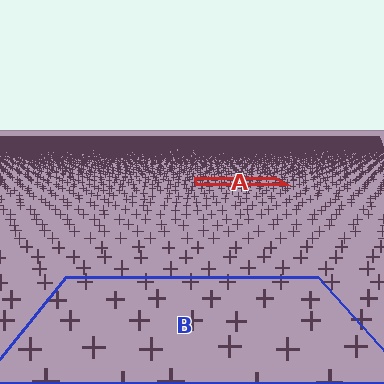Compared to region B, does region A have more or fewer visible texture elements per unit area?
Region A has more texture elements per unit area — they are packed more densely because it is farther away.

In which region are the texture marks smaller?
The texture marks are smaller in region A, because it is farther away.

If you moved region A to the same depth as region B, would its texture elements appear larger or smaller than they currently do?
They would appear larger. At a closer depth, the same texture elements are projected at a bigger on-screen size.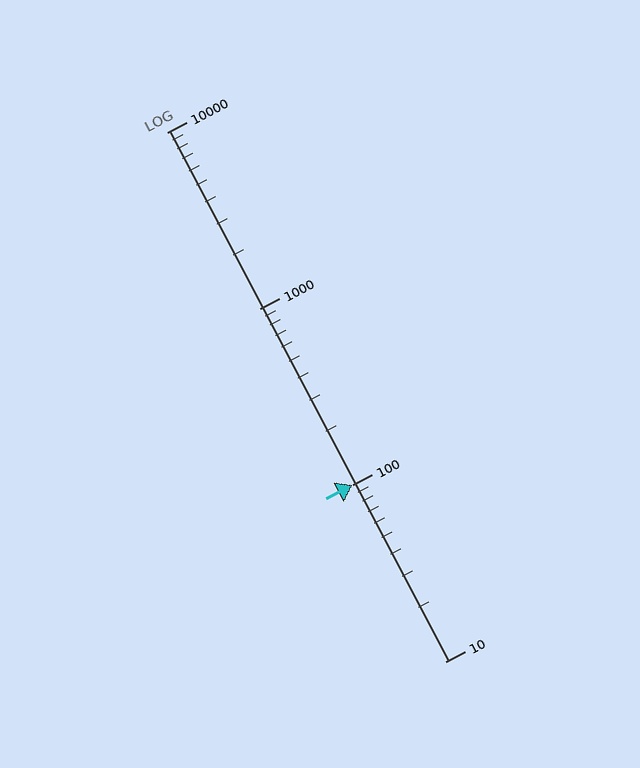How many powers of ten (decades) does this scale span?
The scale spans 3 decades, from 10 to 10000.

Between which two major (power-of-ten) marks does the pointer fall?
The pointer is between 100 and 1000.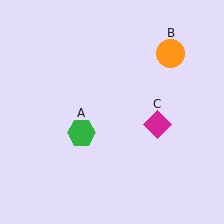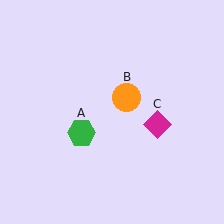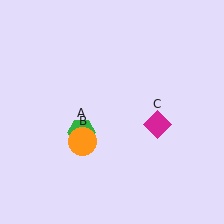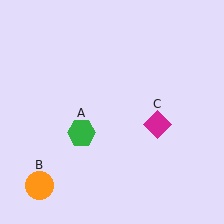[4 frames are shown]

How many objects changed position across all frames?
1 object changed position: orange circle (object B).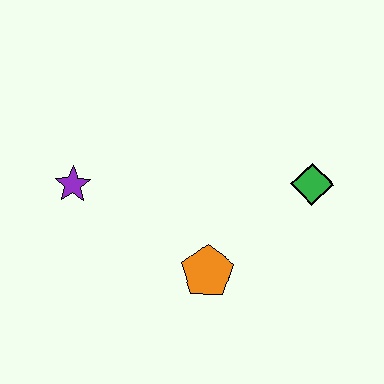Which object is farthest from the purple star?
The green diamond is farthest from the purple star.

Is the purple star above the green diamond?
No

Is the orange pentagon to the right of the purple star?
Yes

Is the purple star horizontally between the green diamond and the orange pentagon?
No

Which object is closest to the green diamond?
The orange pentagon is closest to the green diamond.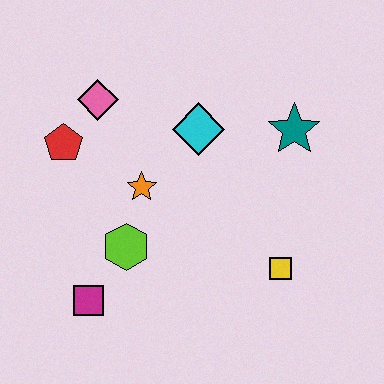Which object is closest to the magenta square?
The lime hexagon is closest to the magenta square.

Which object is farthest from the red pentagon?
The yellow square is farthest from the red pentagon.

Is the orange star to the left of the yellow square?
Yes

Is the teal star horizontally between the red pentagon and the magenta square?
No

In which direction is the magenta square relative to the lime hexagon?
The magenta square is below the lime hexagon.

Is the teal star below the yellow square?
No